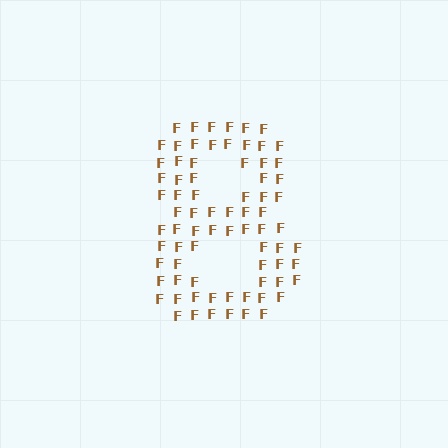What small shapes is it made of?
It is made of small letter F's.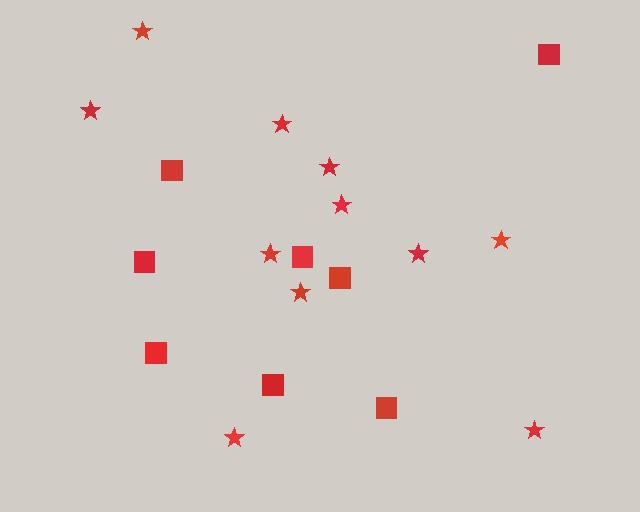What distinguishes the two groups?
There are 2 groups: one group of squares (8) and one group of stars (11).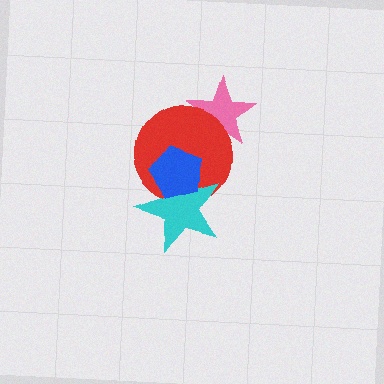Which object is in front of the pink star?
The red circle is in front of the pink star.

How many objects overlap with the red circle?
3 objects overlap with the red circle.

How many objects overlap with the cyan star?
2 objects overlap with the cyan star.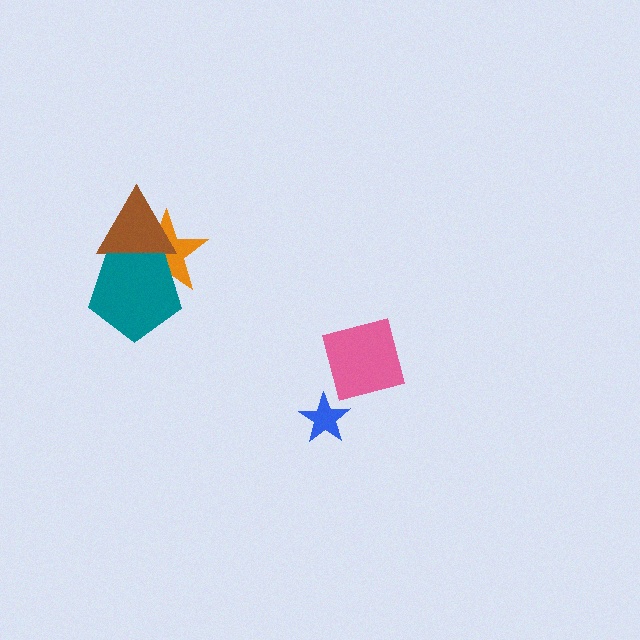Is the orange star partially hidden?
Yes, it is partially covered by another shape.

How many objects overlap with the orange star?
2 objects overlap with the orange star.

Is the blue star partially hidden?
No, no other shape covers it.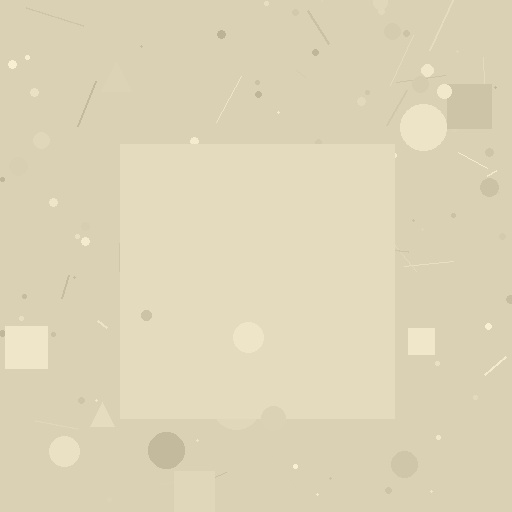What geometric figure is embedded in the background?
A square is embedded in the background.